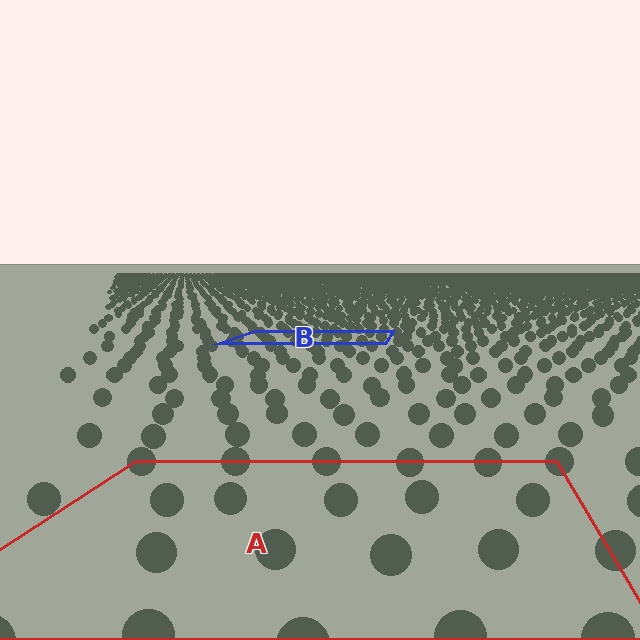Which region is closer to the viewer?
Region A is closer. The texture elements there are larger and more spread out.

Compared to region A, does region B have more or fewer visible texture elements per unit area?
Region B has more texture elements per unit area — they are packed more densely because it is farther away.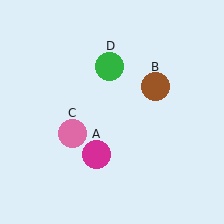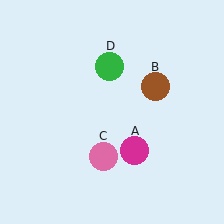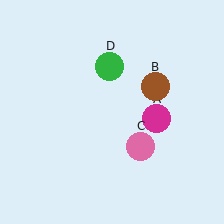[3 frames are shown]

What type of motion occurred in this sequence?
The magenta circle (object A), pink circle (object C) rotated counterclockwise around the center of the scene.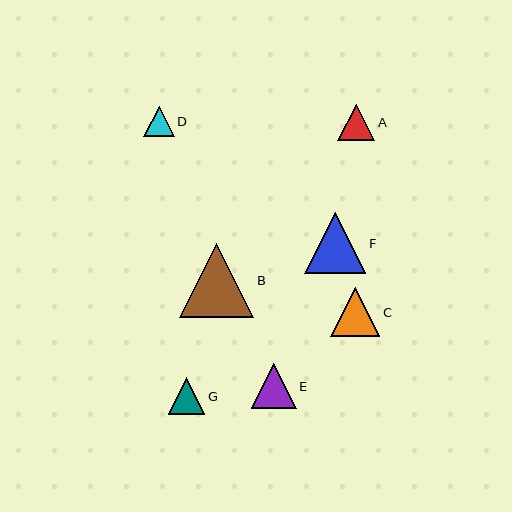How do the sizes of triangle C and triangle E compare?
Triangle C and triangle E are approximately the same size.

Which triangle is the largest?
Triangle B is the largest with a size of approximately 74 pixels.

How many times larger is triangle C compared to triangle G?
Triangle C is approximately 1.3 times the size of triangle G.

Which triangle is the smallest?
Triangle D is the smallest with a size of approximately 31 pixels.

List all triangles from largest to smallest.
From largest to smallest: B, F, C, E, G, A, D.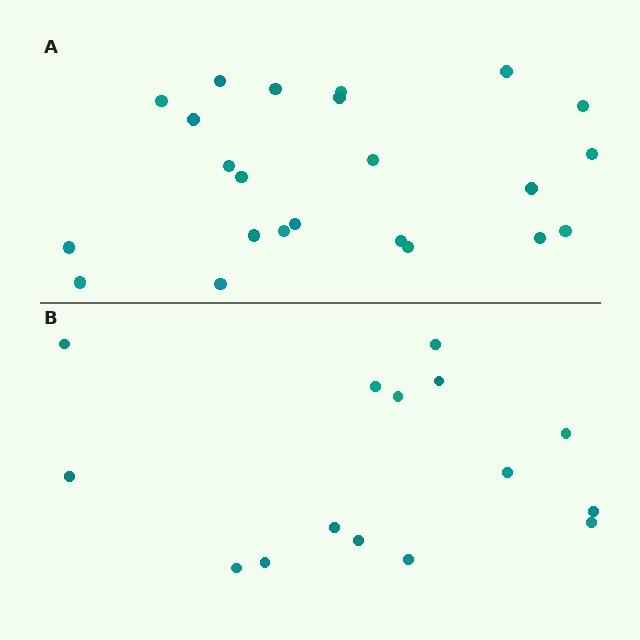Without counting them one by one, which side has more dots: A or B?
Region A (the top region) has more dots.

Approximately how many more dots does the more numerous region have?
Region A has roughly 8 or so more dots than region B.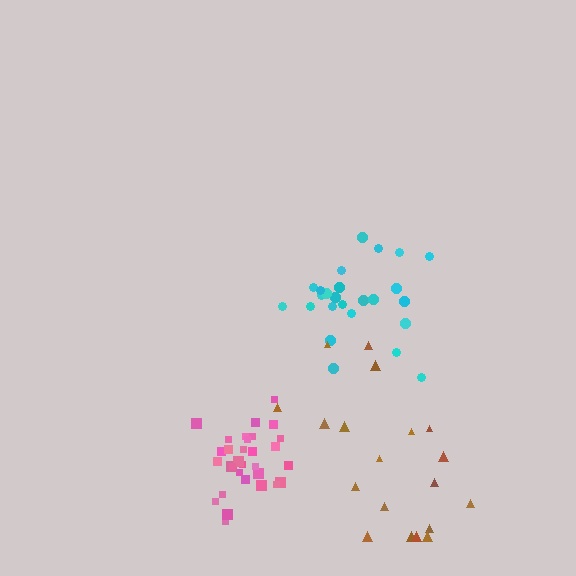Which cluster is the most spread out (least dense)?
Brown.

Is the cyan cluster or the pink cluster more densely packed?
Pink.